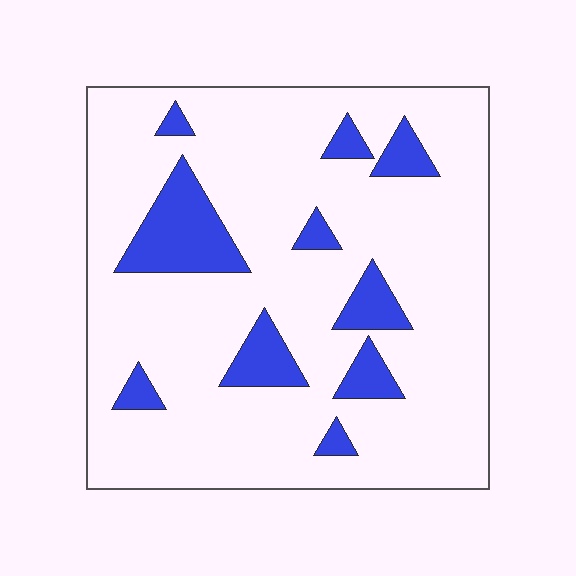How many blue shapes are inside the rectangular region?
10.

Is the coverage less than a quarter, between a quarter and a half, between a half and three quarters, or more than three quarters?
Less than a quarter.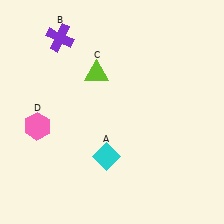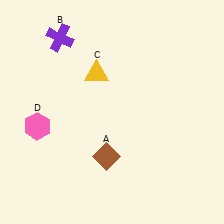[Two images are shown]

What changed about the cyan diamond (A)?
In Image 1, A is cyan. In Image 2, it changed to brown.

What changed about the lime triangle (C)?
In Image 1, C is lime. In Image 2, it changed to yellow.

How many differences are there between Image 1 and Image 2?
There are 2 differences between the two images.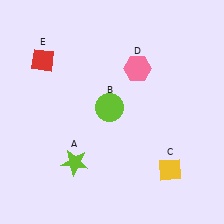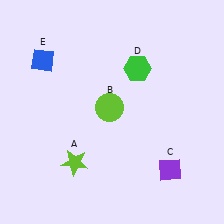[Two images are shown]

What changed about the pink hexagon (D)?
In Image 1, D is pink. In Image 2, it changed to green.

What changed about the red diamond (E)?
In Image 1, E is red. In Image 2, it changed to blue.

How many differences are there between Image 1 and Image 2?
There are 3 differences between the two images.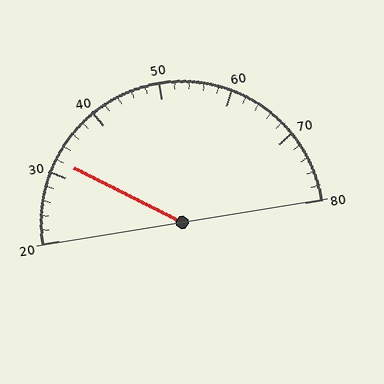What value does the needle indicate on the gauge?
The needle indicates approximately 32.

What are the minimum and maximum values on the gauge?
The gauge ranges from 20 to 80.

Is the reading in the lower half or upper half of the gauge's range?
The reading is in the lower half of the range (20 to 80).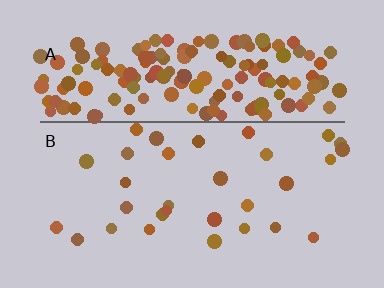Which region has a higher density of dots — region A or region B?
A (the top).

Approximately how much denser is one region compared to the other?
Approximately 5.5× — region A over region B.